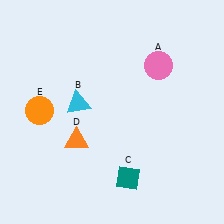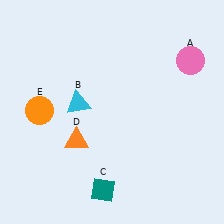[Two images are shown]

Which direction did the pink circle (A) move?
The pink circle (A) moved right.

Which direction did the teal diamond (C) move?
The teal diamond (C) moved left.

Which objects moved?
The objects that moved are: the pink circle (A), the teal diamond (C).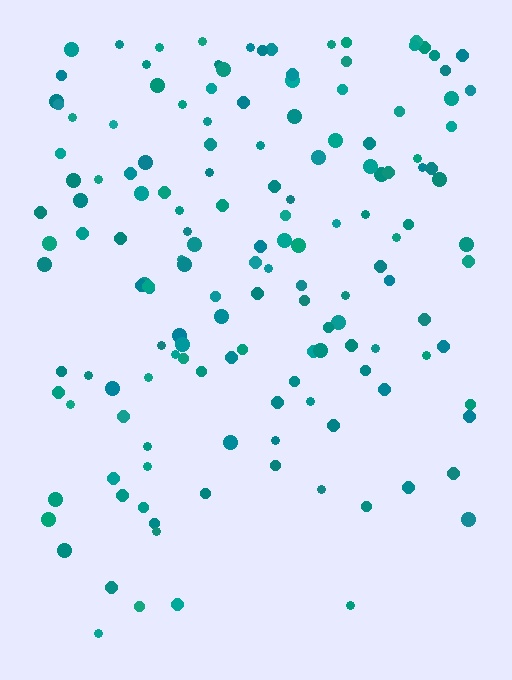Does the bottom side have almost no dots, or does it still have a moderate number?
Still a moderate number, just noticeably fewer than the top.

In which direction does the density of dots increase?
From bottom to top, with the top side densest.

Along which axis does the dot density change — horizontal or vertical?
Vertical.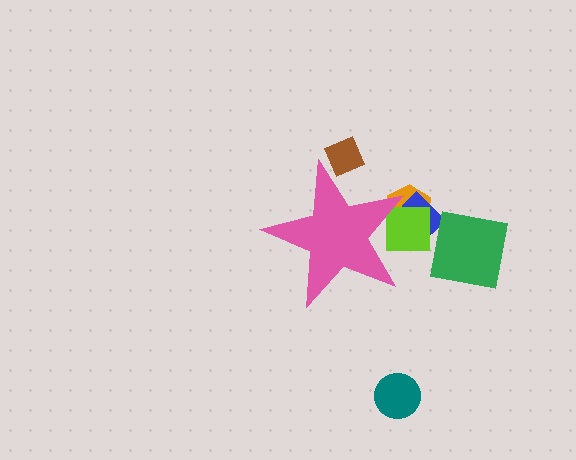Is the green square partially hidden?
No, the green square is fully visible.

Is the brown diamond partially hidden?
Yes, the brown diamond is partially hidden behind the pink star.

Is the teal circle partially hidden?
No, the teal circle is fully visible.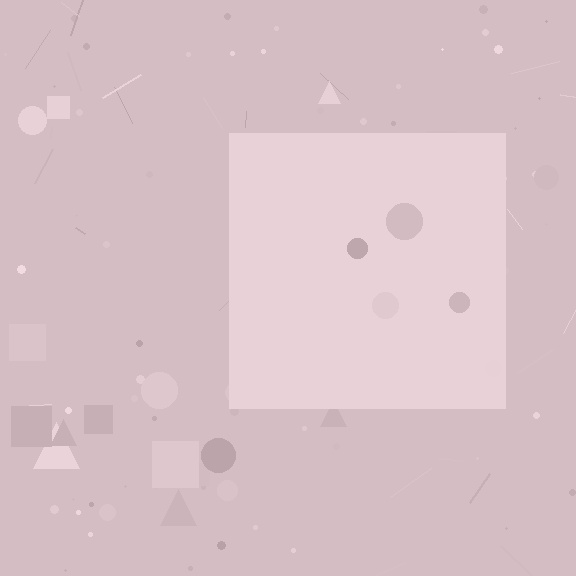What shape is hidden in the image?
A square is hidden in the image.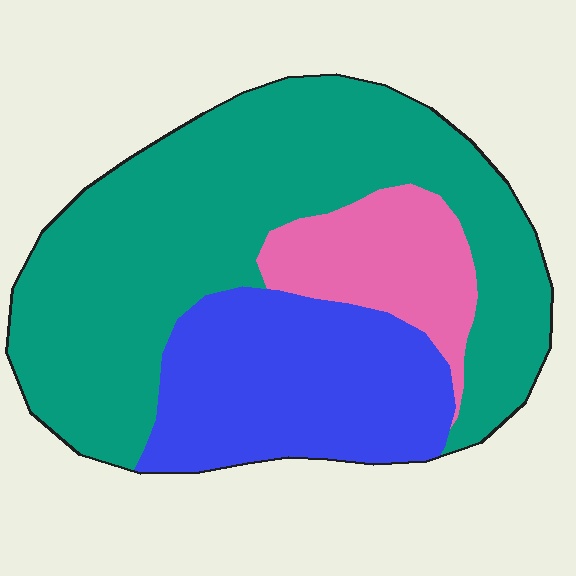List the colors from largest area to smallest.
From largest to smallest: teal, blue, pink.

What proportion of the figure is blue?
Blue takes up about one quarter (1/4) of the figure.